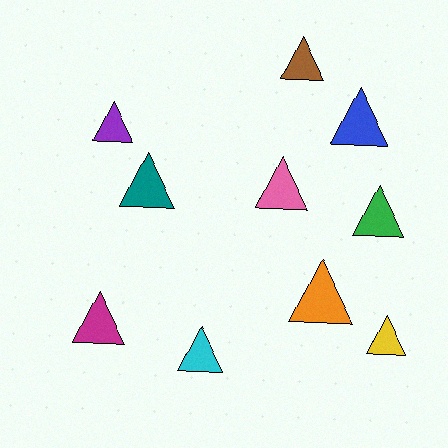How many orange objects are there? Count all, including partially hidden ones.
There is 1 orange object.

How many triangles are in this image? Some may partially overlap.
There are 10 triangles.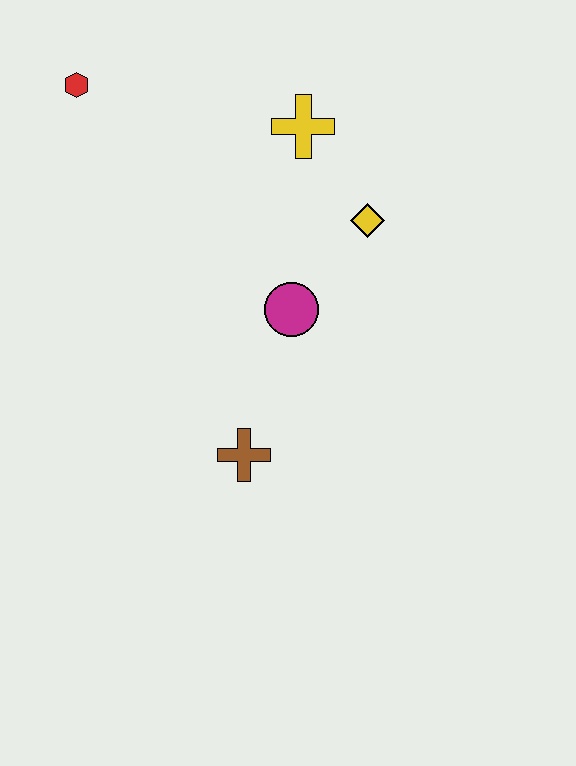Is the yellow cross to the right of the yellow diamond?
No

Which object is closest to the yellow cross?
The yellow diamond is closest to the yellow cross.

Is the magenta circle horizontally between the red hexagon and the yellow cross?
Yes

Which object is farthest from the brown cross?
The red hexagon is farthest from the brown cross.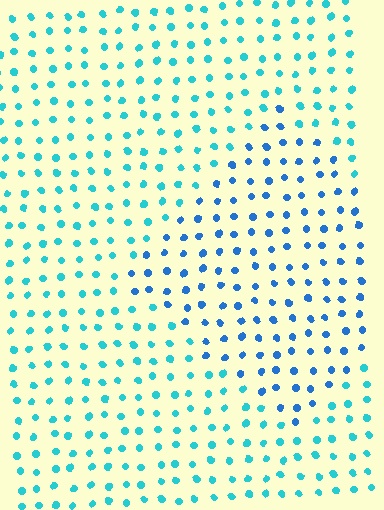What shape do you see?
I see a diamond.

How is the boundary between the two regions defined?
The boundary is defined purely by a slight shift in hue (about 32 degrees). Spacing, size, and orientation are identical on both sides.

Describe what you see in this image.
The image is filled with small cyan elements in a uniform arrangement. A diamond-shaped region is visible where the elements are tinted to a slightly different hue, forming a subtle color boundary.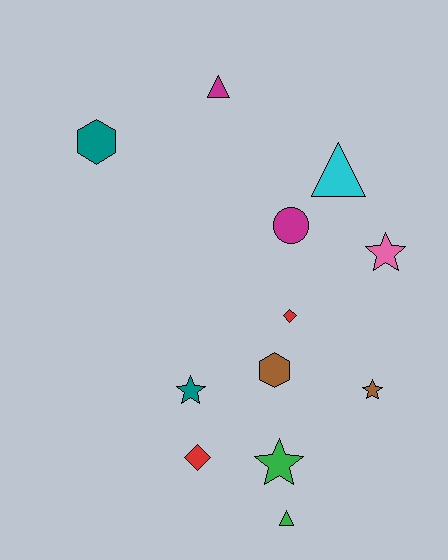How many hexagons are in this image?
There are 2 hexagons.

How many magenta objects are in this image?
There are 2 magenta objects.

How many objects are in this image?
There are 12 objects.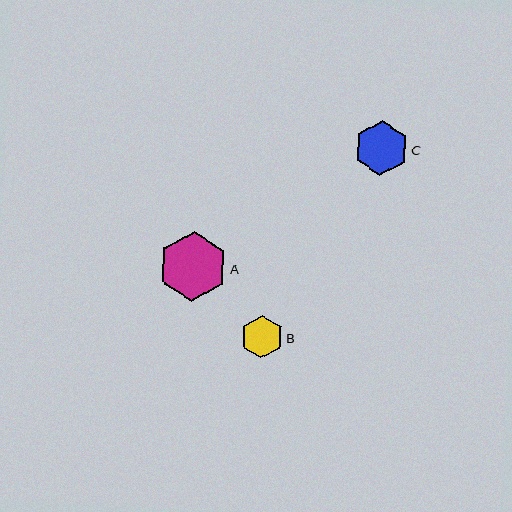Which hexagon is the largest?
Hexagon A is the largest with a size of approximately 69 pixels.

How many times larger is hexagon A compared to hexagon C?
Hexagon A is approximately 1.3 times the size of hexagon C.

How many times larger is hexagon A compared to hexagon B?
Hexagon A is approximately 1.6 times the size of hexagon B.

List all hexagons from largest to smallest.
From largest to smallest: A, C, B.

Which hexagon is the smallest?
Hexagon B is the smallest with a size of approximately 43 pixels.